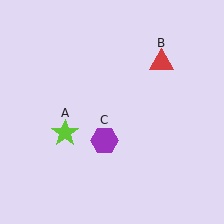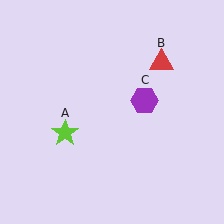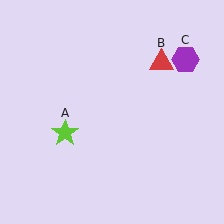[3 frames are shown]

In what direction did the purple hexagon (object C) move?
The purple hexagon (object C) moved up and to the right.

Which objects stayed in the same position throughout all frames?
Lime star (object A) and red triangle (object B) remained stationary.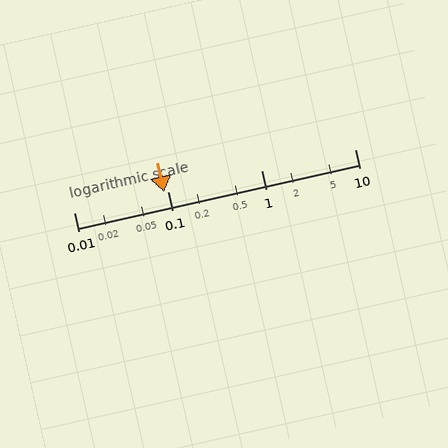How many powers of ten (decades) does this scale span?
The scale spans 3 decades, from 0.01 to 10.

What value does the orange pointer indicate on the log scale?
The pointer indicates approximately 0.093.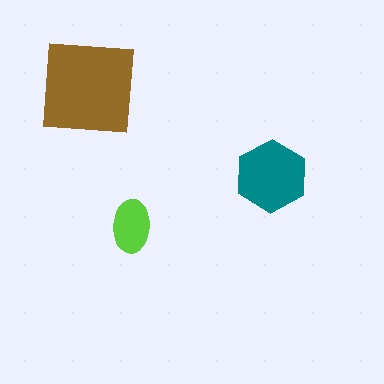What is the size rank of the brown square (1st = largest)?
1st.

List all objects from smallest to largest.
The lime ellipse, the teal hexagon, the brown square.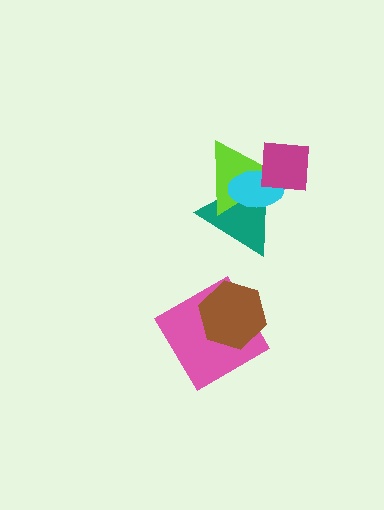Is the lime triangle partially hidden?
Yes, it is partially covered by another shape.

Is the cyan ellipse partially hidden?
Yes, it is partially covered by another shape.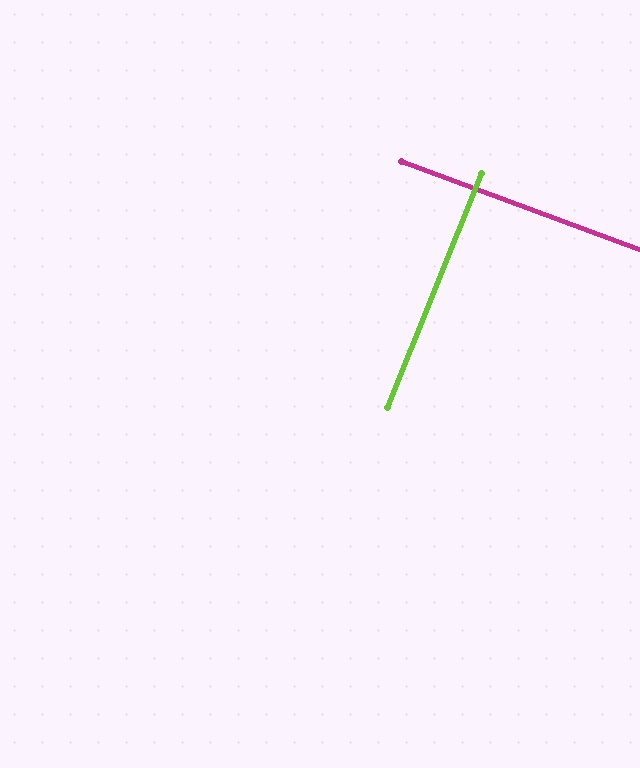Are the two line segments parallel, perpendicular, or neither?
Perpendicular — they meet at approximately 89°.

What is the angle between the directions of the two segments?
Approximately 89 degrees.